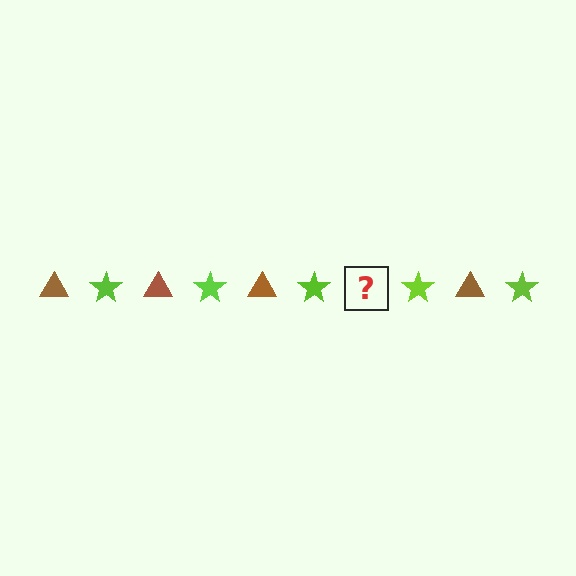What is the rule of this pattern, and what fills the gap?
The rule is that the pattern alternates between brown triangle and lime star. The gap should be filled with a brown triangle.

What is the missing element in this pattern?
The missing element is a brown triangle.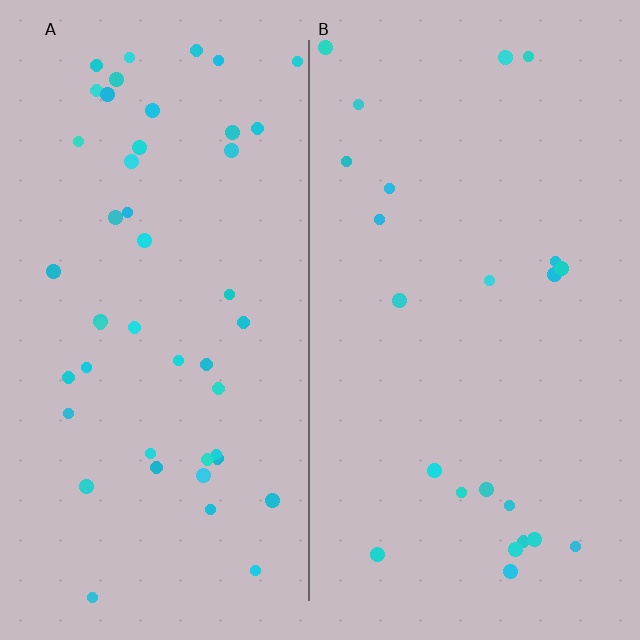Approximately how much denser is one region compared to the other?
Approximately 2.0× — region A over region B.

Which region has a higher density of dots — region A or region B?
A (the left).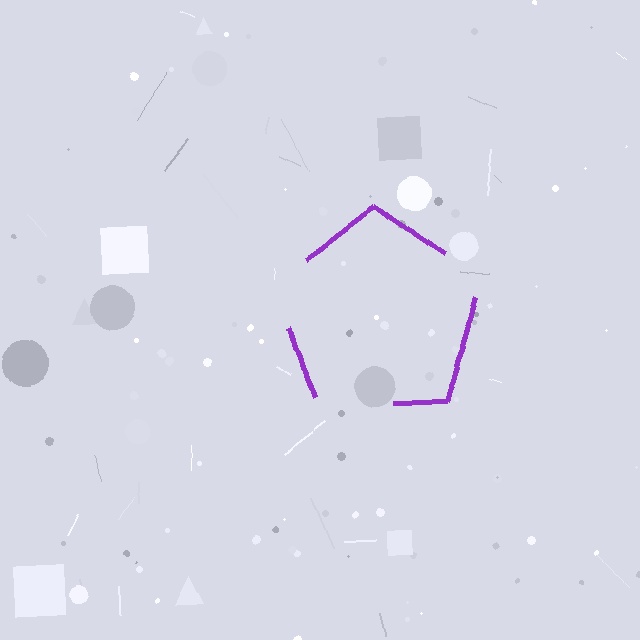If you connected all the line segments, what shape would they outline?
They would outline a pentagon.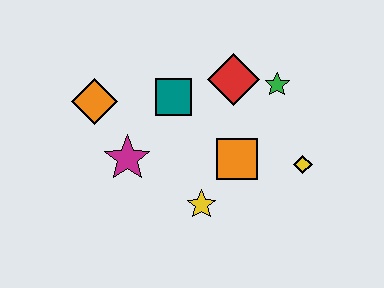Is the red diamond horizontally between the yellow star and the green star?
Yes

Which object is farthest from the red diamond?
The orange diamond is farthest from the red diamond.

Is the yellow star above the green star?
No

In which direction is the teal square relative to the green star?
The teal square is to the left of the green star.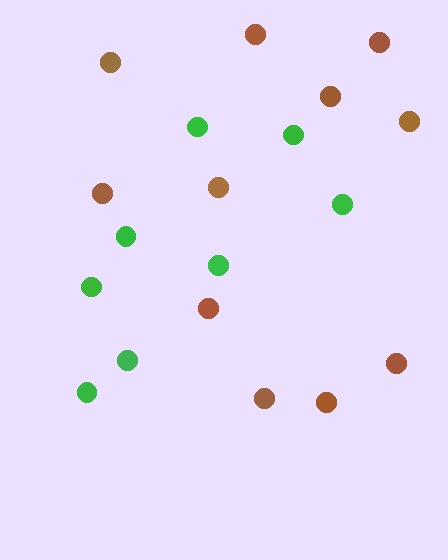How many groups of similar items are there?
There are 2 groups: one group of brown circles (11) and one group of green circles (8).